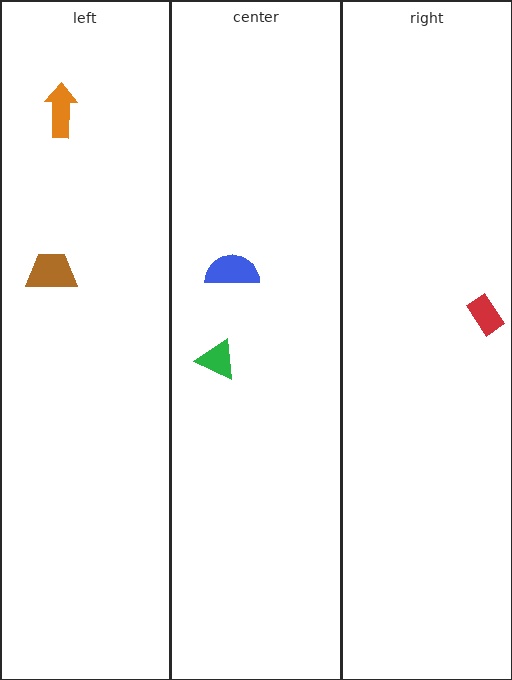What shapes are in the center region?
The green triangle, the blue semicircle.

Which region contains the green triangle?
The center region.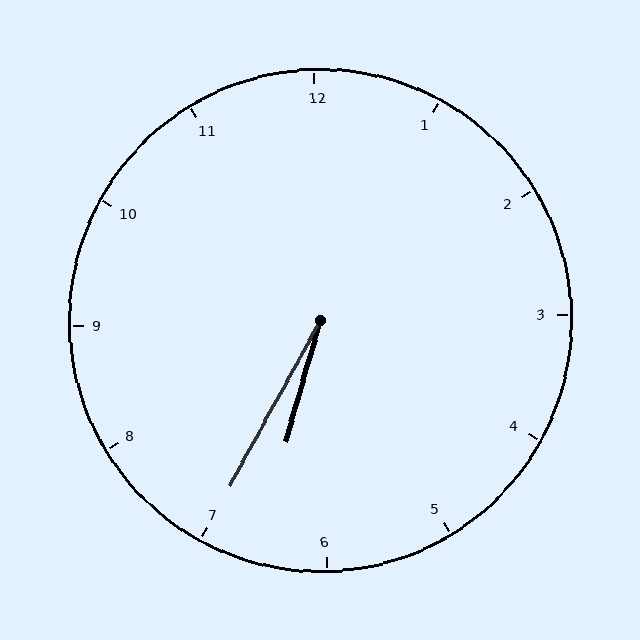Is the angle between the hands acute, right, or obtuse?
It is acute.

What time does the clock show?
6:35.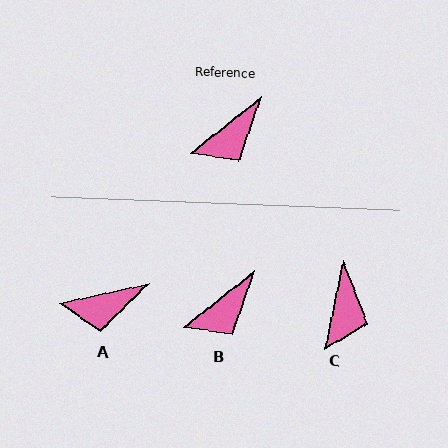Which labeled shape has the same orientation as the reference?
B.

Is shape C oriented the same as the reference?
No, it is off by about 40 degrees.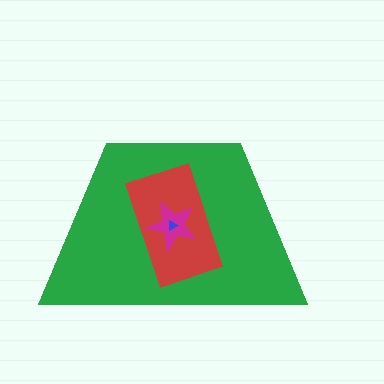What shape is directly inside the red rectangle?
The magenta star.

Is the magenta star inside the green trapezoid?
Yes.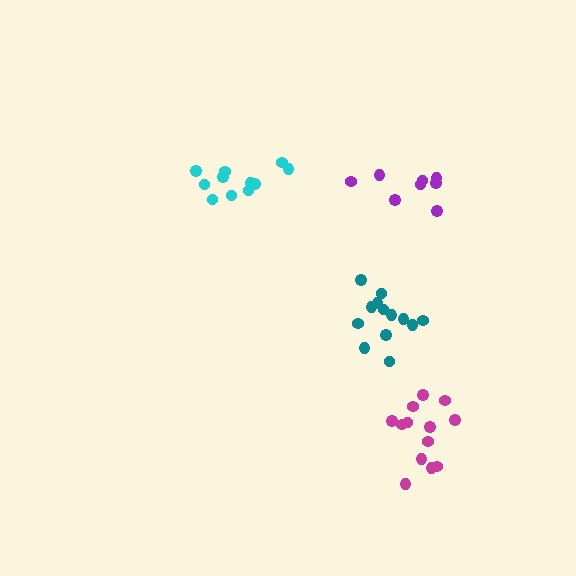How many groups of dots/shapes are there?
There are 4 groups.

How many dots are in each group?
Group 1: 13 dots, Group 2: 13 dots, Group 3: 8 dots, Group 4: 11 dots (45 total).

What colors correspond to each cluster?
The clusters are colored: teal, magenta, purple, cyan.